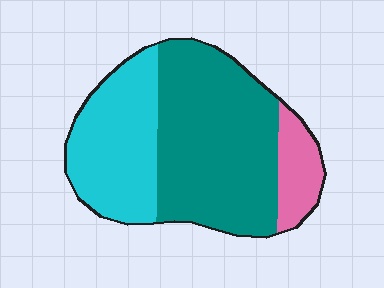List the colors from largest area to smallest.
From largest to smallest: teal, cyan, pink.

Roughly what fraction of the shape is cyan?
Cyan covers roughly 35% of the shape.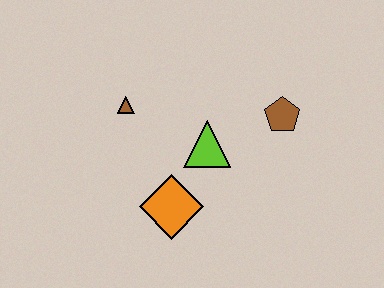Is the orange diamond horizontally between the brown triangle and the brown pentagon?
Yes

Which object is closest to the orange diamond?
The lime triangle is closest to the orange diamond.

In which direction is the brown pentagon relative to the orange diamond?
The brown pentagon is to the right of the orange diamond.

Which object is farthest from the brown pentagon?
The brown triangle is farthest from the brown pentagon.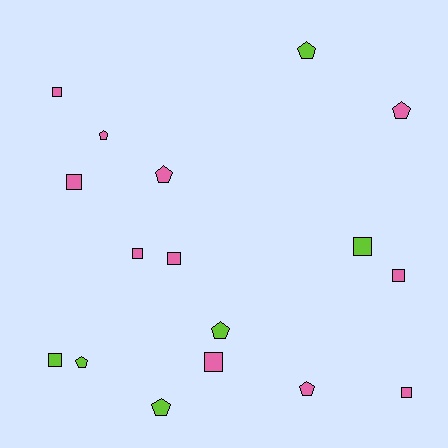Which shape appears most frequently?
Square, with 9 objects.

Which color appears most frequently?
Pink, with 11 objects.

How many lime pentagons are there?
There are 4 lime pentagons.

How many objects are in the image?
There are 17 objects.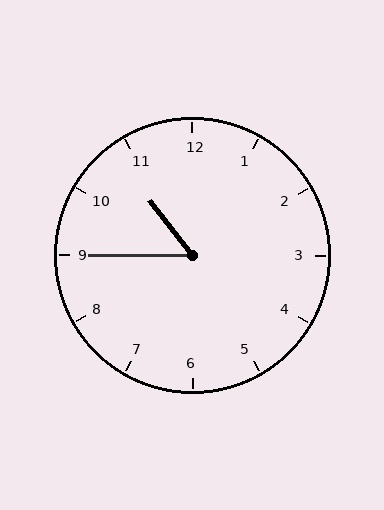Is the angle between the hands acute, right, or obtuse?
It is acute.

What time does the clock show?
10:45.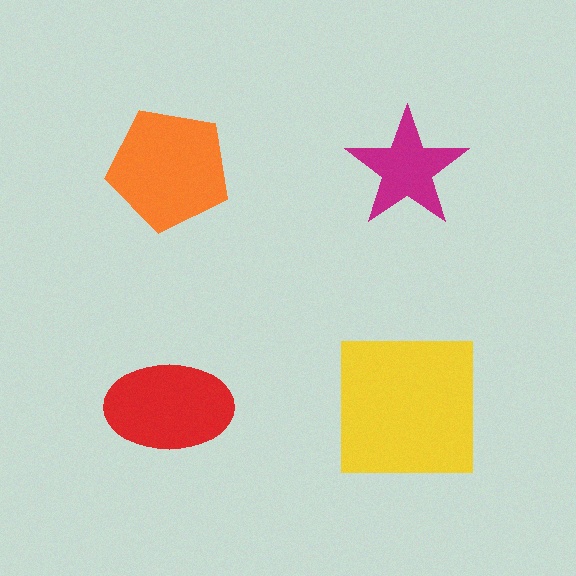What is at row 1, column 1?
An orange pentagon.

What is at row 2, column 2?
A yellow square.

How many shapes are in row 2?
2 shapes.